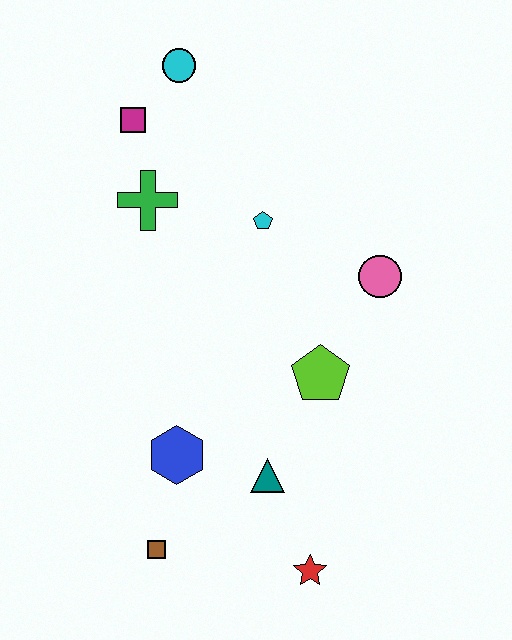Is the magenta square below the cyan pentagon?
No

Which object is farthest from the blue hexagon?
The cyan circle is farthest from the blue hexagon.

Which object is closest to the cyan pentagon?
The green cross is closest to the cyan pentagon.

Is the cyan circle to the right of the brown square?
Yes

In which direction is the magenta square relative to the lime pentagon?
The magenta square is above the lime pentagon.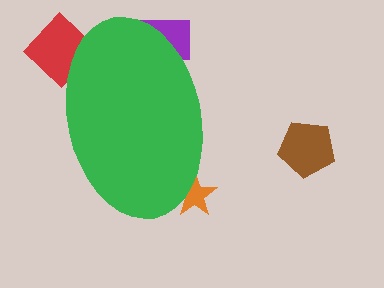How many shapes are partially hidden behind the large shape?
3 shapes are partially hidden.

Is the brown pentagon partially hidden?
No, the brown pentagon is fully visible.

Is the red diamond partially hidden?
Yes, the red diamond is partially hidden behind the green ellipse.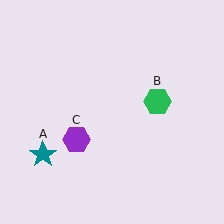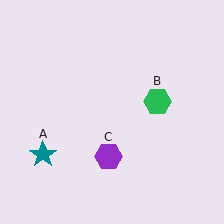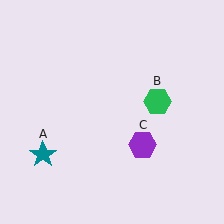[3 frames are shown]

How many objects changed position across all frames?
1 object changed position: purple hexagon (object C).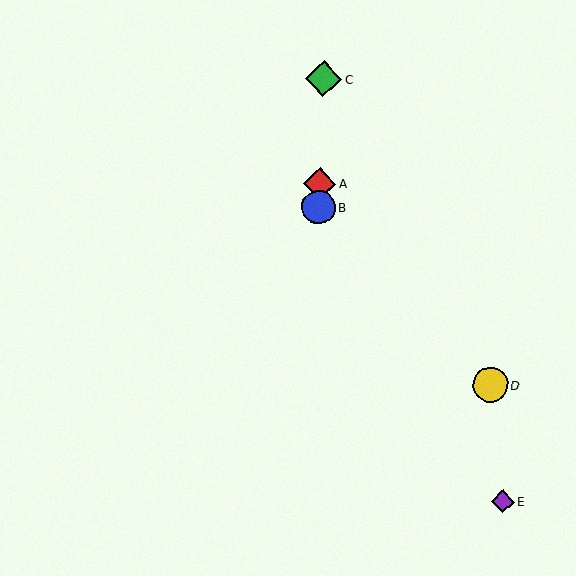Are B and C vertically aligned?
Yes, both are at x≈319.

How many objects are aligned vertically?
3 objects (A, B, C) are aligned vertically.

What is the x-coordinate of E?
Object E is at x≈503.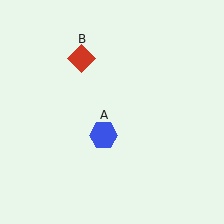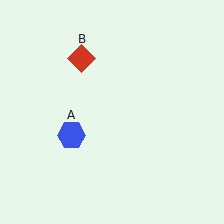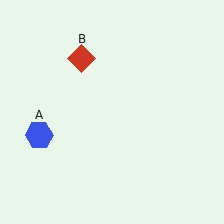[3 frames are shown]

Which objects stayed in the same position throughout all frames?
Red diamond (object B) remained stationary.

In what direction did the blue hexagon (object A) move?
The blue hexagon (object A) moved left.